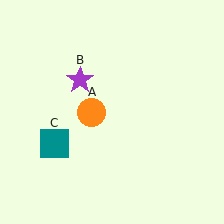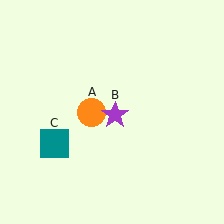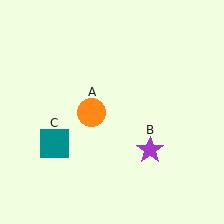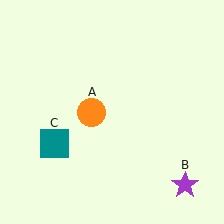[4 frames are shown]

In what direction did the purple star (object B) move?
The purple star (object B) moved down and to the right.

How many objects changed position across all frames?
1 object changed position: purple star (object B).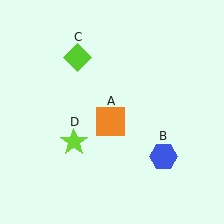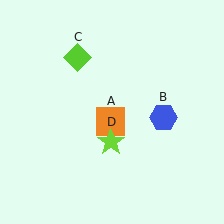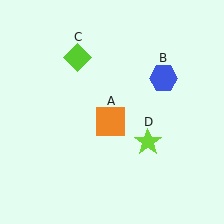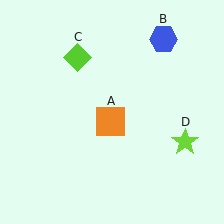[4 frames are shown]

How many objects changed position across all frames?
2 objects changed position: blue hexagon (object B), lime star (object D).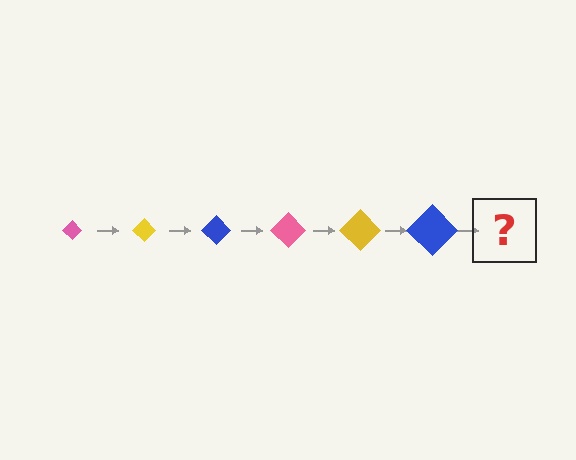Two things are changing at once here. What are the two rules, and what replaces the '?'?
The two rules are that the diamond grows larger each step and the color cycles through pink, yellow, and blue. The '?' should be a pink diamond, larger than the previous one.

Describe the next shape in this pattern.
It should be a pink diamond, larger than the previous one.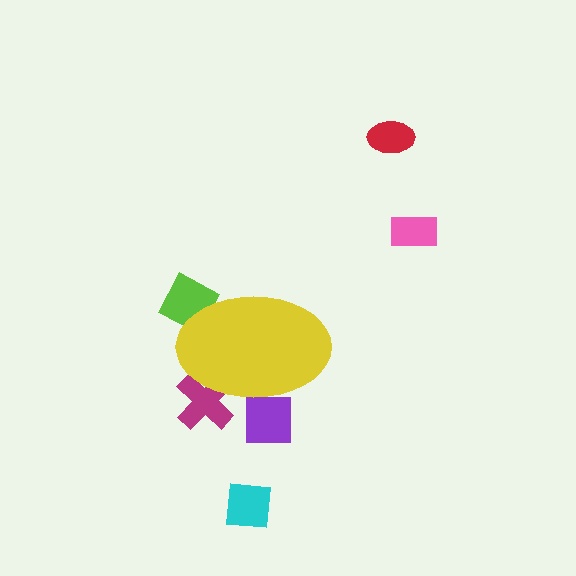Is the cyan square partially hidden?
No, the cyan square is fully visible.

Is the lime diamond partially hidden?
Yes, the lime diamond is partially hidden behind the yellow ellipse.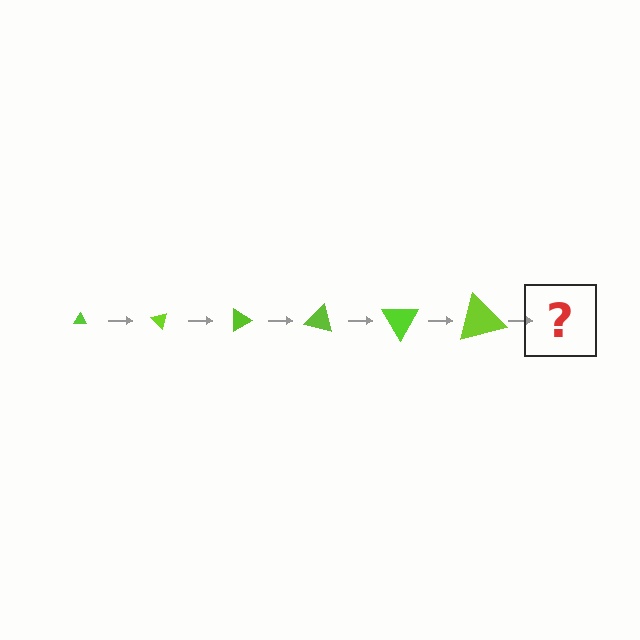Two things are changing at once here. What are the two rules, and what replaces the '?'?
The two rules are that the triangle grows larger each step and it rotates 45 degrees each step. The '?' should be a triangle, larger than the previous one and rotated 270 degrees from the start.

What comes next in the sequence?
The next element should be a triangle, larger than the previous one and rotated 270 degrees from the start.